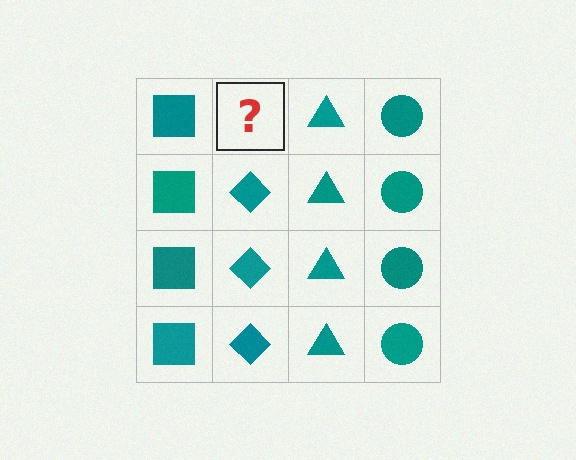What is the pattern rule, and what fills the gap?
The rule is that each column has a consistent shape. The gap should be filled with a teal diamond.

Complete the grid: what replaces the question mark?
The question mark should be replaced with a teal diamond.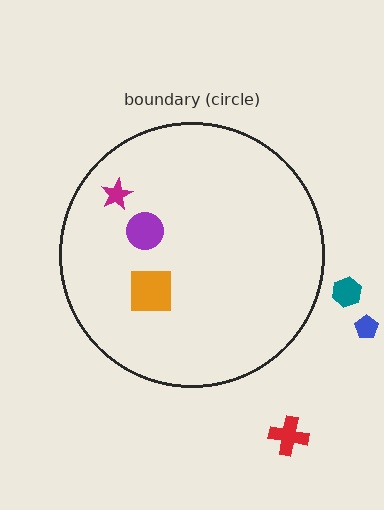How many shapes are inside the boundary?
3 inside, 3 outside.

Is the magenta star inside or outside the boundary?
Inside.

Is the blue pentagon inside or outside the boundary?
Outside.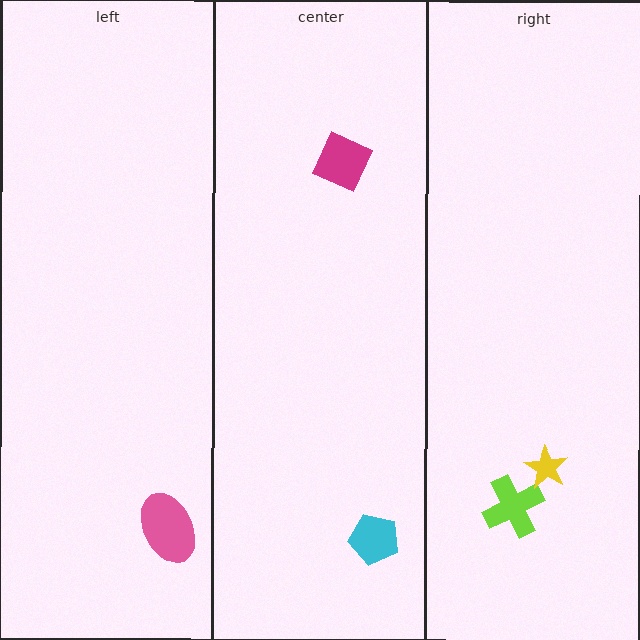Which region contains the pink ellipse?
The left region.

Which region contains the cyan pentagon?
The center region.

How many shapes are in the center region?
2.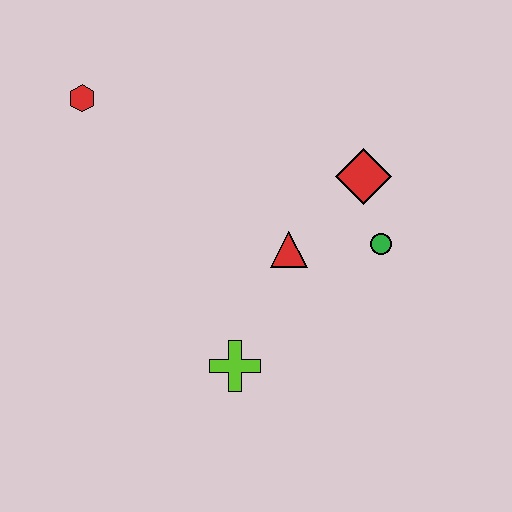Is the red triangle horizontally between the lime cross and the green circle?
Yes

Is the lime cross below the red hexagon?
Yes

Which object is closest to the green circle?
The red diamond is closest to the green circle.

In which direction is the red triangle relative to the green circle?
The red triangle is to the left of the green circle.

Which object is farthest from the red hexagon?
The green circle is farthest from the red hexagon.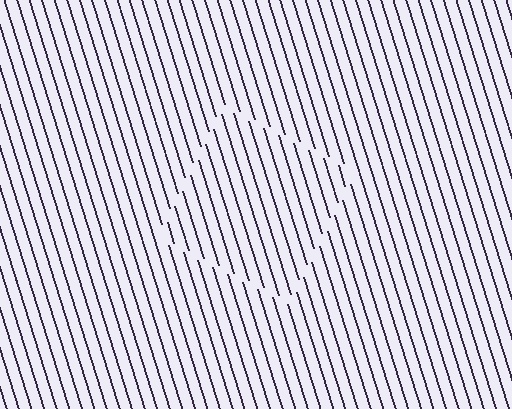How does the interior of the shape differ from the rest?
The interior of the shape contains the same grating, shifted by half a period — the contour is defined by the phase discontinuity where line-ends from the inner and outer gratings abut.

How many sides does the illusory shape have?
4 sides — the line-ends trace a square.